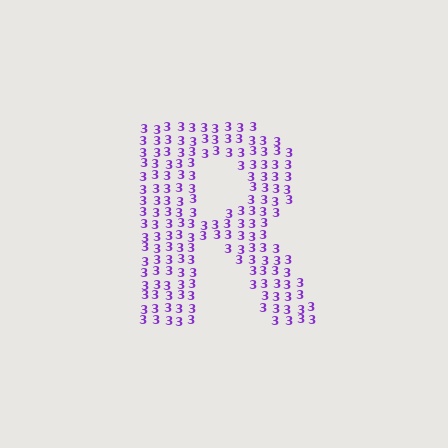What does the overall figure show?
The overall figure shows the letter R.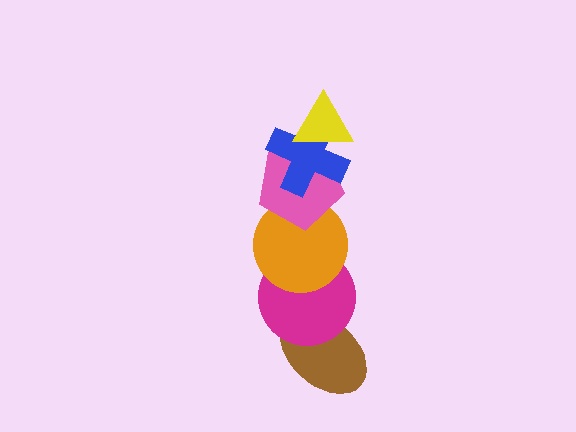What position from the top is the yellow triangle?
The yellow triangle is 1st from the top.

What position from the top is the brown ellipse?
The brown ellipse is 6th from the top.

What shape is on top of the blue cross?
The yellow triangle is on top of the blue cross.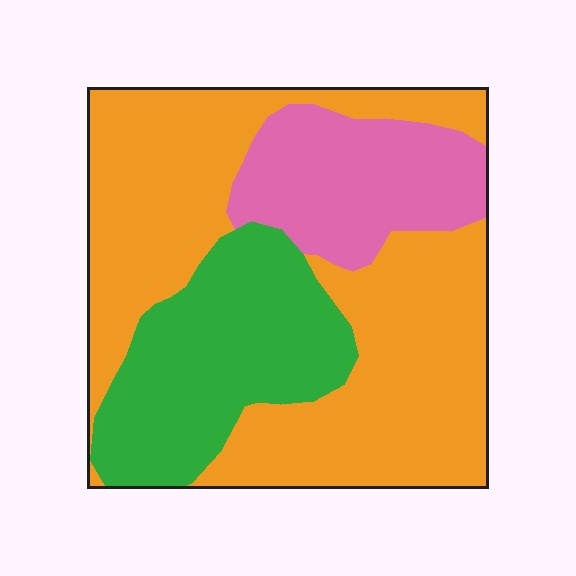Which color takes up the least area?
Pink, at roughly 20%.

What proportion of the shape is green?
Green takes up about one quarter (1/4) of the shape.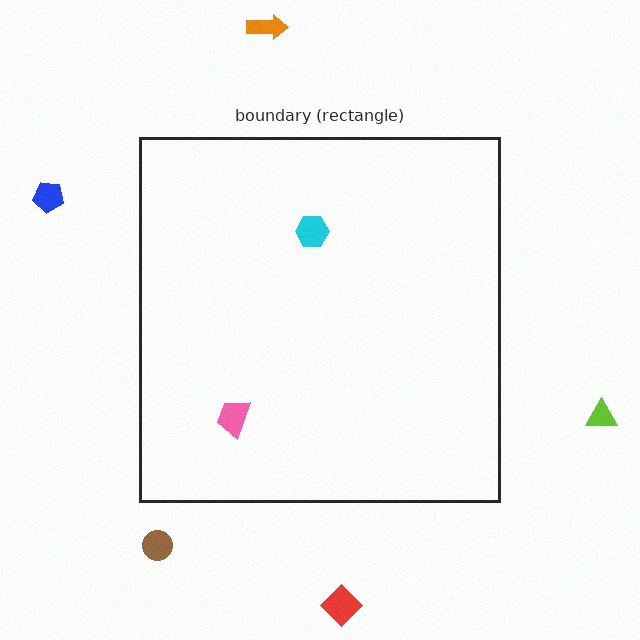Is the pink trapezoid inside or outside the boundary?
Inside.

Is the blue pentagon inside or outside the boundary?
Outside.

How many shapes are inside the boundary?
2 inside, 5 outside.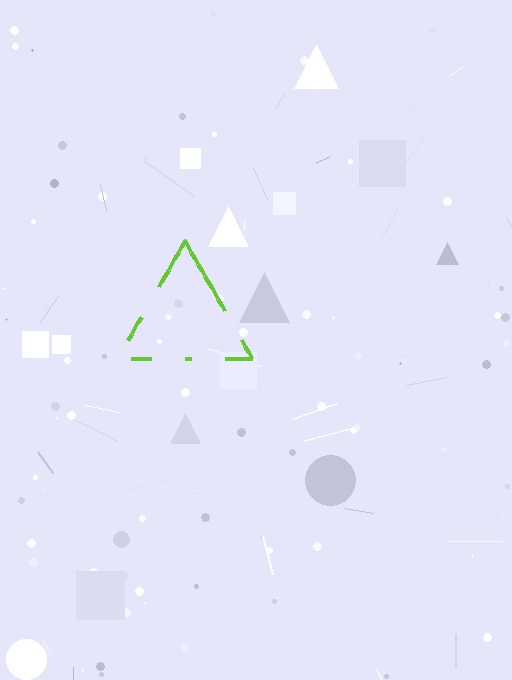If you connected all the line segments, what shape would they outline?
They would outline a triangle.